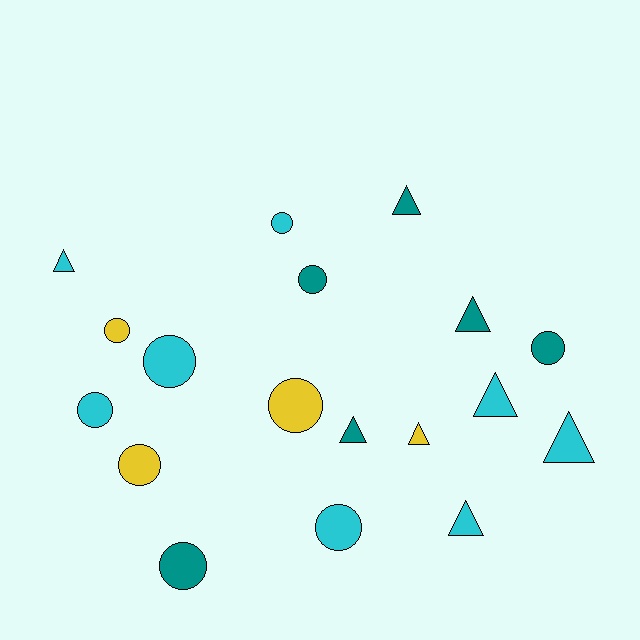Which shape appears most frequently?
Circle, with 10 objects.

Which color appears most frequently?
Cyan, with 8 objects.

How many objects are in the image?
There are 18 objects.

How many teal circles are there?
There are 3 teal circles.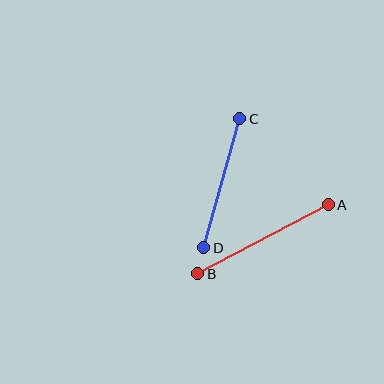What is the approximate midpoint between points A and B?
The midpoint is at approximately (263, 239) pixels.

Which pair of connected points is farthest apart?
Points A and B are farthest apart.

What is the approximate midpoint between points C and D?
The midpoint is at approximately (222, 183) pixels.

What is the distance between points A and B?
The distance is approximately 148 pixels.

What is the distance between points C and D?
The distance is approximately 134 pixels.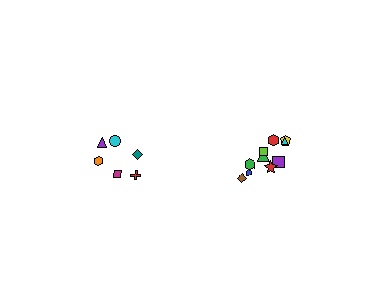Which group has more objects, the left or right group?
The right group.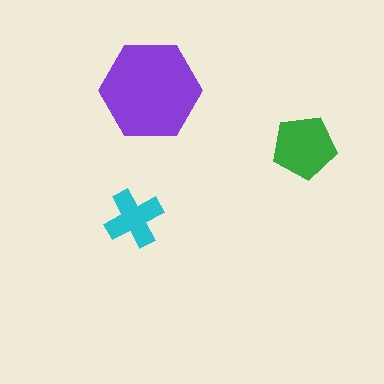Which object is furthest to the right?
The green pentagon is rightmost.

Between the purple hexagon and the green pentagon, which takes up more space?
The purple hexagon.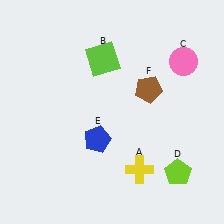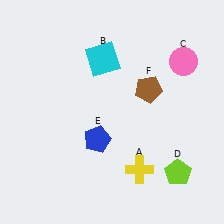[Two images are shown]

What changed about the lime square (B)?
In Image 1, B is lime. In Image 2, it changed to cyan.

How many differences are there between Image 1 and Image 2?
There is 1 difference between the two images.